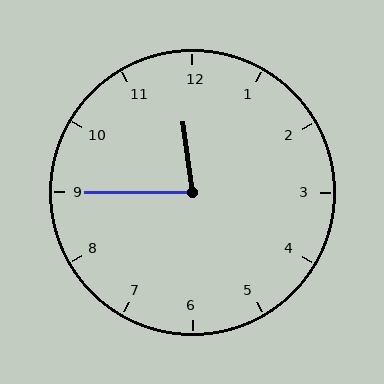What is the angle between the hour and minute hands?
Approximately 82 degrees.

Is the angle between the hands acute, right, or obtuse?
It is acute.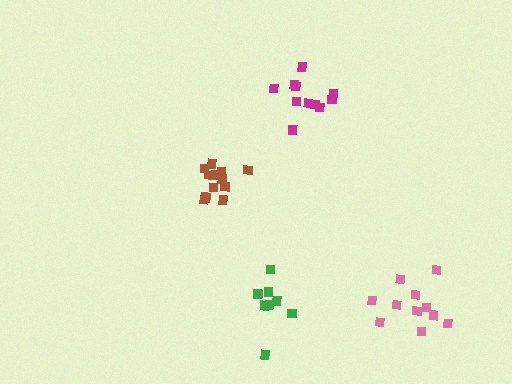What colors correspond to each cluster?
The clusters are colored: pink, magenta, green, brown.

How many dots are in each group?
Group 1: 11 dots, Group 2: 11 dots, Group 3: 10 dots, Group 4: 12 dots (44 total).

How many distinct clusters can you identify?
There are 4 distinct clusters.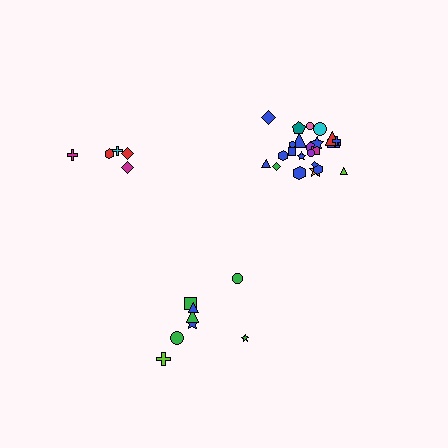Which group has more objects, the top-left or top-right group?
The top-right group.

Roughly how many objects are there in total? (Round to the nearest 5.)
Roughly 40 objects in total.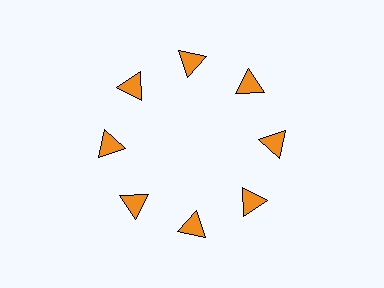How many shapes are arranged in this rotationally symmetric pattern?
There are 8 shapes, arranged in 8 groups of 1.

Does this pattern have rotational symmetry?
Yes, this pattern has 8-fold rotational symmetry. It looks the same after rotating 45 degrees around the center.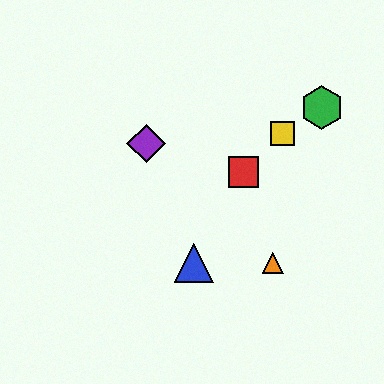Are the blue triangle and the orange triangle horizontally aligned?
Yes, both are at y≈263.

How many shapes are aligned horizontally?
2 shapes (the blue triangle, the orange triangle) are aligned horizontally.